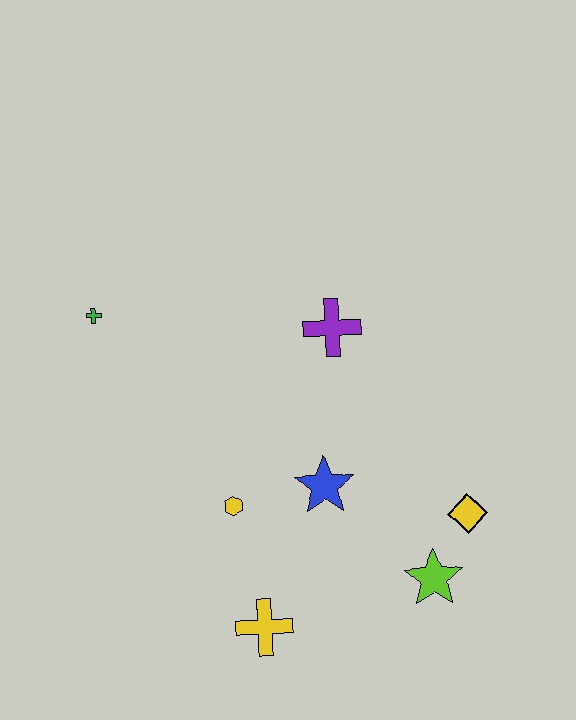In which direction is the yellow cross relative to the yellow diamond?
The yellow cross is to the left of the yellow diamond.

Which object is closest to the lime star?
The yellow diamond is closest to the lime star.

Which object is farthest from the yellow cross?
The green cross is farthest from the yellow cross.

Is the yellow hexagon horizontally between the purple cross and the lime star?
No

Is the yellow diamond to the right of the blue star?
Yes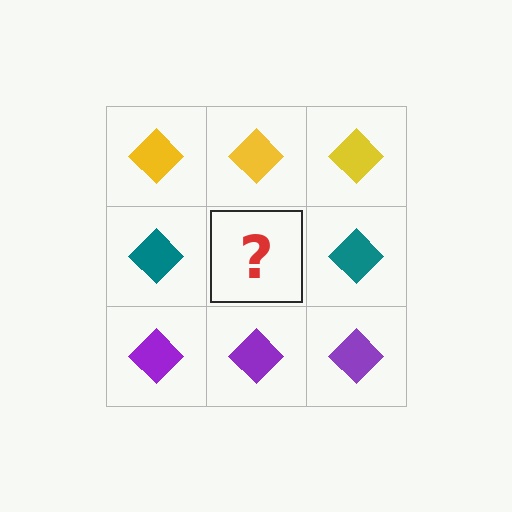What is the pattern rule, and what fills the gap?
The rule is that each row has a consistent color. The gap should be filled with a teal diamond.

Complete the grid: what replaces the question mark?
The question mark should be replaced with a teal diamond.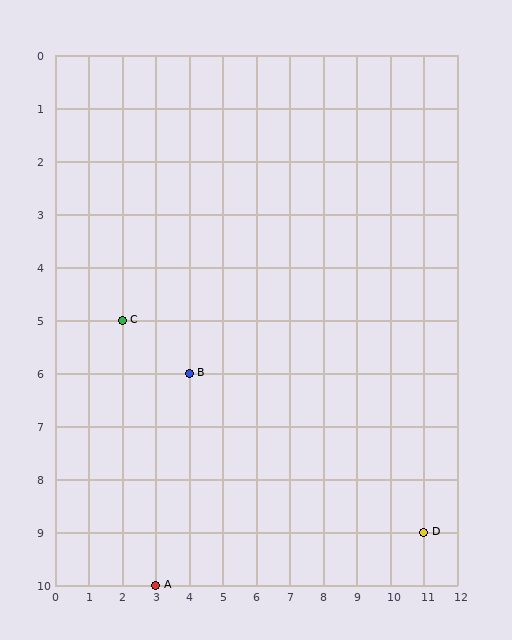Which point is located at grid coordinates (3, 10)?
Point A is at (3, 10).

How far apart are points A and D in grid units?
Points A and D are 8 columns and 1 row apart (about 8.1 grid units diagonally).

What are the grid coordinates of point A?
Point A is at grid coordinates (3, 10).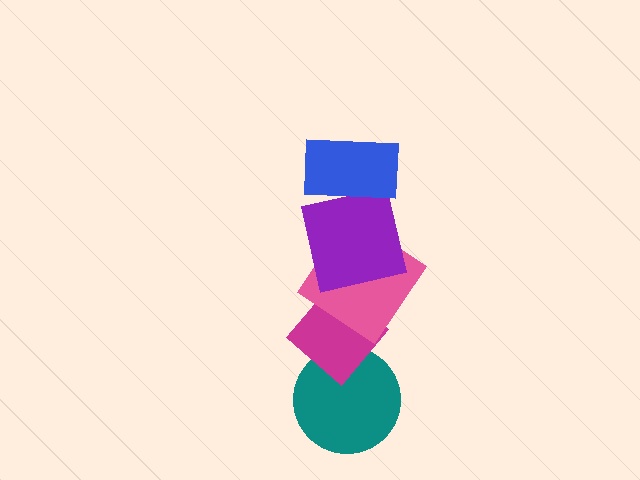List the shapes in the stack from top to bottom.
From top to bottom: the blue rectangle, the purple square, the pink diamond, the magenta diamond, the teal circle.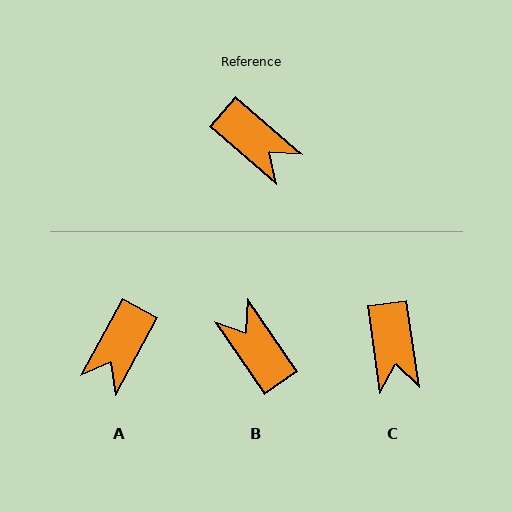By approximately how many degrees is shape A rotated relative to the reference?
Approximately 77 degrees clockwise.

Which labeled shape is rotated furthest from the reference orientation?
B, about 166 degrees away.